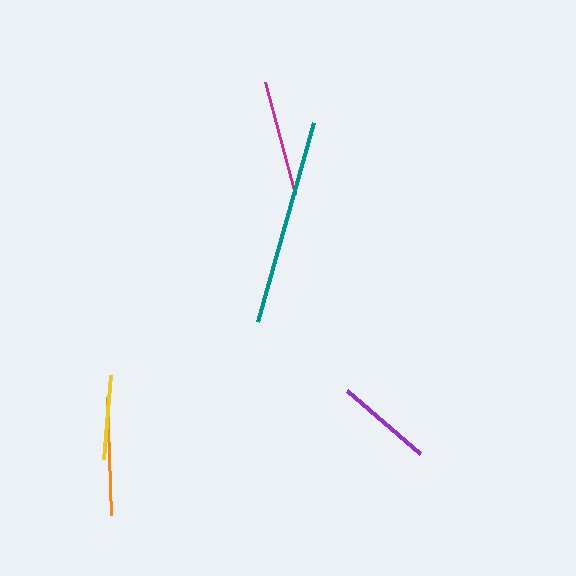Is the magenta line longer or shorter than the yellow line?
The magenta line is longer than the yellow line.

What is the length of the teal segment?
The teal segment is approximately 206 pixels long.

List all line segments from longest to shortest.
From longest to shortest: teal, orange, magenta, purple, yellow.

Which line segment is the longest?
The teal line is the longest at approximately 206 pixels.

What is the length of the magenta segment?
The magenta segment is approximately 116 pixels long.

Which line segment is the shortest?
The yellow line is the shortest at approximately 84 pixels.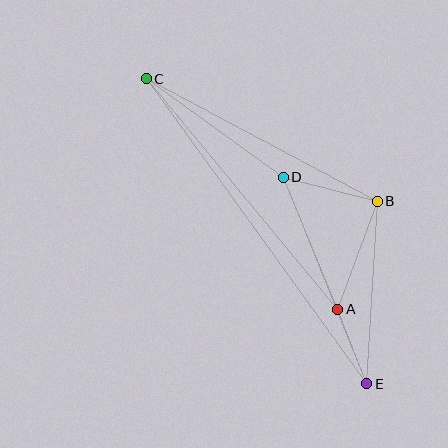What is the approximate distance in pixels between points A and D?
The distance between A and D is approximately 142 pixels.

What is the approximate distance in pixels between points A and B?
The distance between A and B is approximately 115 pixels.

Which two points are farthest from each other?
Points C and E are farthest from each other.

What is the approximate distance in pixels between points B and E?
The distance between B and E is approximately 183 pixels.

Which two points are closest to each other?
Points A and E are closest to each other.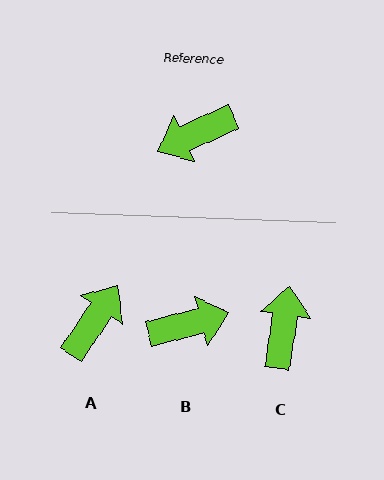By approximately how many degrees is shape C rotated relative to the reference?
Approximately 124 degrees clockwise.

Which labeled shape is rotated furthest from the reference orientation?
B, about 170 degrees away.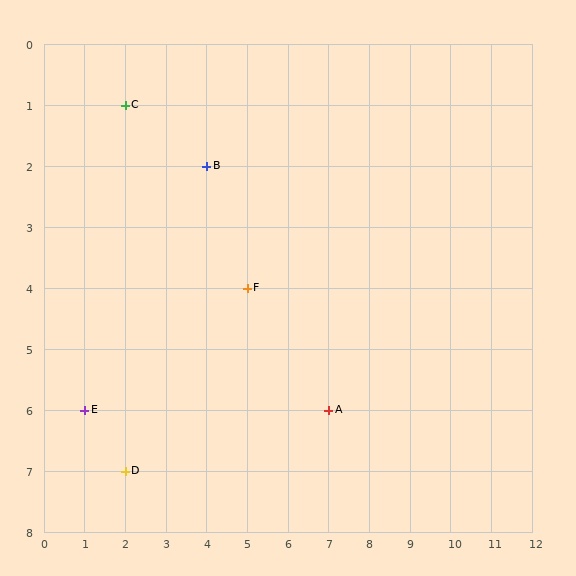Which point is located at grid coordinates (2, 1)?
Point C is at (2, 1).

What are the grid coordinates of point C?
Point C is at grid coordinates (2, 1).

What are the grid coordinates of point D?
Point D is at grid coordinates (2, 7).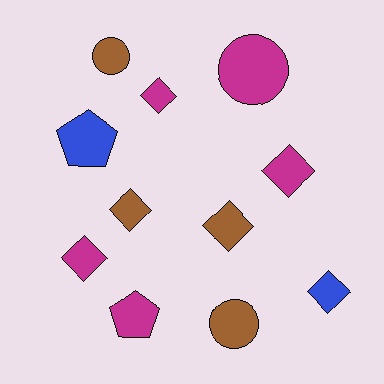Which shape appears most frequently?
Diamond, with 6 objects.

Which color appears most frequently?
Magenta, with 5 objects.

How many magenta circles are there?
There is 1 magenta circle.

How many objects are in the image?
There are 11 objects.